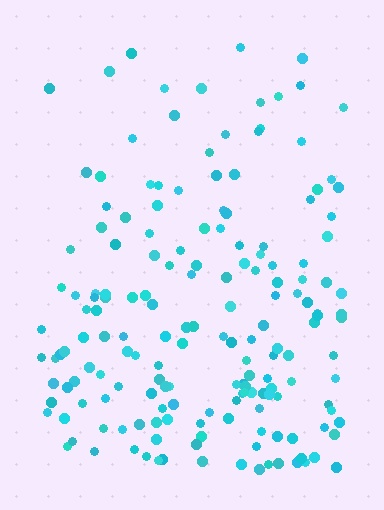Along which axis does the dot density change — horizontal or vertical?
Vertical.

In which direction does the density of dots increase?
From top to bottom, with the bottom side densest.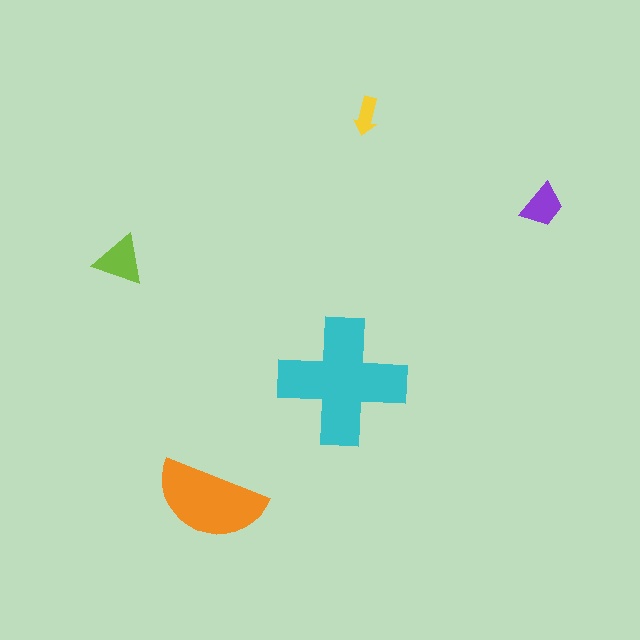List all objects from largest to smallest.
The cyan cross, the orange semicircle, the lime triangle, the purple trapezoid, the yellow arrow.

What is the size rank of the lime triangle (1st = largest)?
3rd.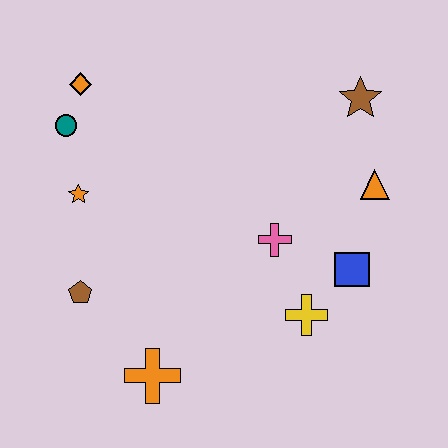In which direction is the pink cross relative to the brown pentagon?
The pink cross is to the right of the brown pentagon.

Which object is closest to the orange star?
The teal circle is closest to the orange star.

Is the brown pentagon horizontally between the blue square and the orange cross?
No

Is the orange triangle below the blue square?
No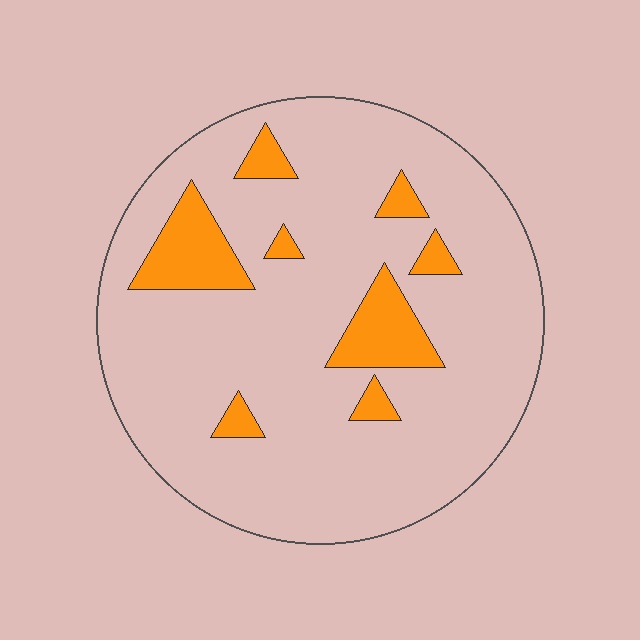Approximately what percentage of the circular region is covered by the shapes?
Approximately 15%.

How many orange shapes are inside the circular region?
8.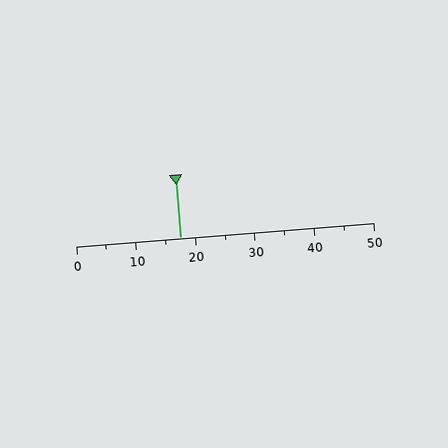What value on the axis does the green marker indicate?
The marker indicates approximately 17.5.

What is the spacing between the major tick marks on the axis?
The major ticks are spaced 10 apart.